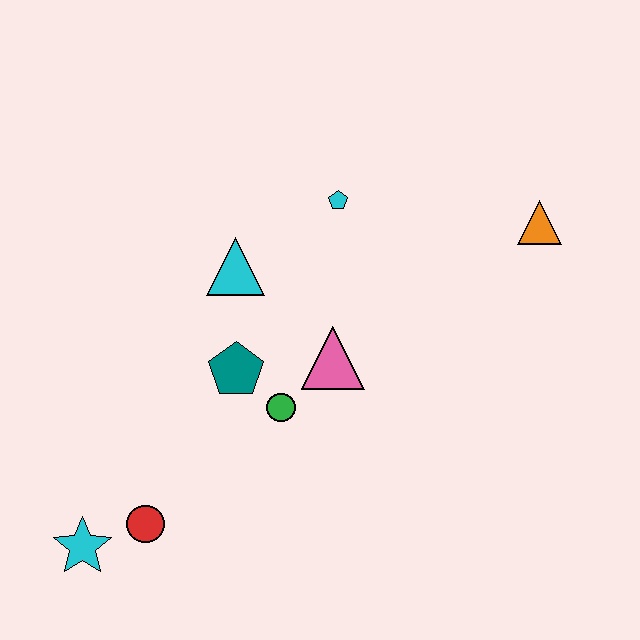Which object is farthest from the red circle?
The orange triangle is farthest from the red circle.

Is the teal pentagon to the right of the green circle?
No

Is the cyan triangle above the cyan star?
Yes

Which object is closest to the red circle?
The cyan star is closest to the red circle.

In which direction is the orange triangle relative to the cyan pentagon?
The orange triangle is to the right of the cyan pentagon.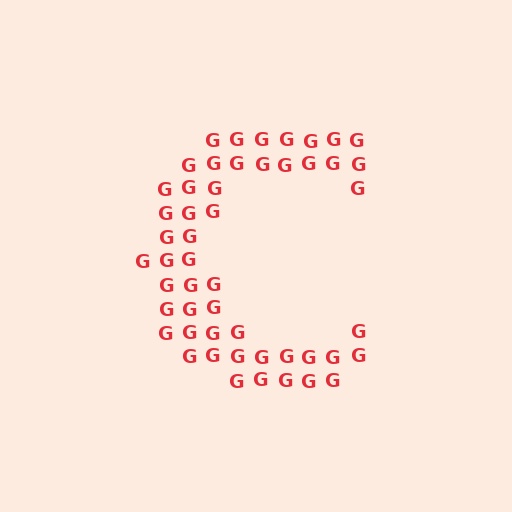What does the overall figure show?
The overall figure shows the letter C.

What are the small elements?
The small elements are letter G's.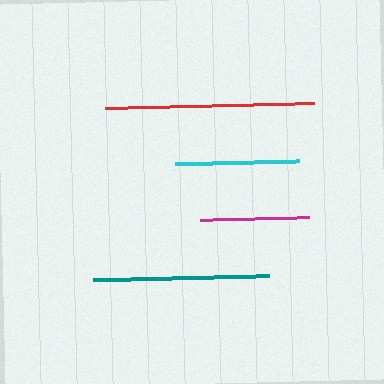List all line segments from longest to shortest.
From longest to shortest: red, teal, cyan, magenta.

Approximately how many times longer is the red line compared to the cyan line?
The red line is approximately 1.7 times the length of the cyan line.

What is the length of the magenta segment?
The magenta segment is approximately 109 pixels long.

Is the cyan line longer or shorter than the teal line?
The teal line is longer than the cyan line.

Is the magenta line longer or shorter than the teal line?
The teal line is longer than the magenta line.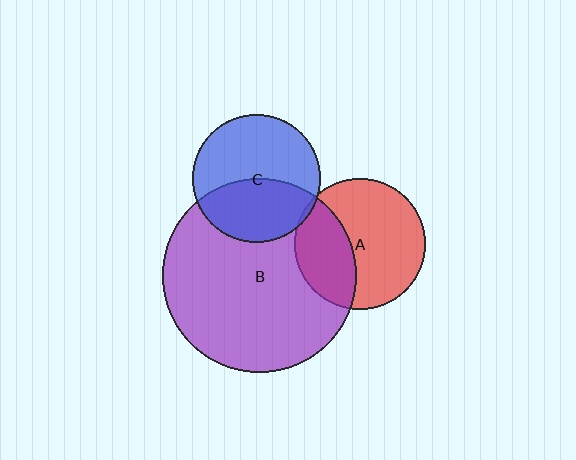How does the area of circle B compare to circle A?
Approximately 2.2 times.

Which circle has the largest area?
Circle B (purple).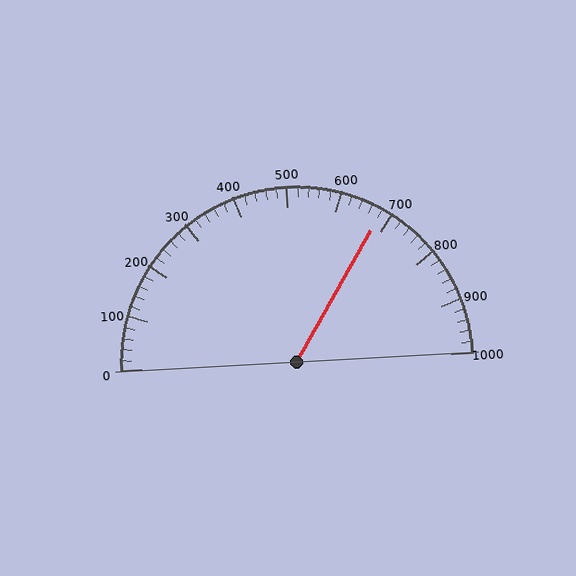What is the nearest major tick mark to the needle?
The nearest major tick mark is 700.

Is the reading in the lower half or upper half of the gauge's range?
The reading is in the upper half of the range (0 to 1000).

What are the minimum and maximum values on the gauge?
The gauge ranges from 0 to 1000.